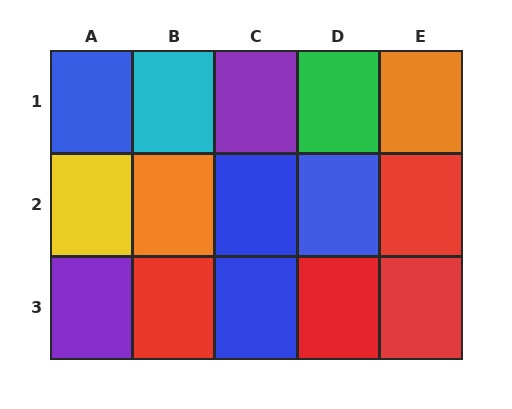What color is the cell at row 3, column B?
Red.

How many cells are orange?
2 cells are orange.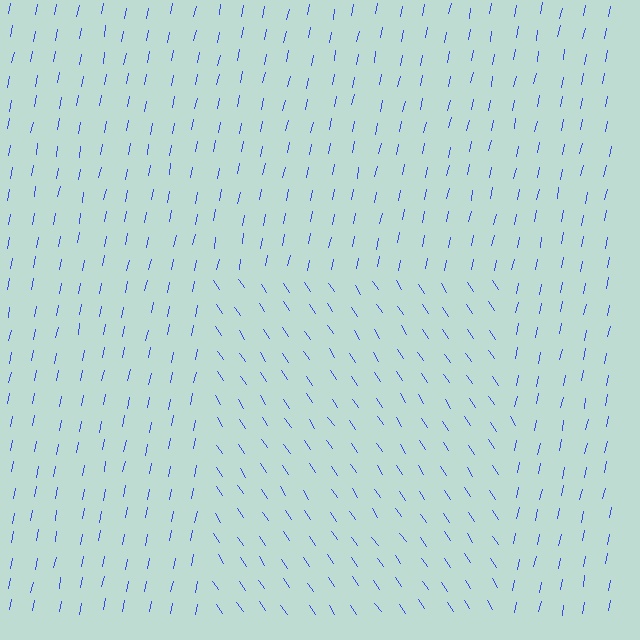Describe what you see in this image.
The image is filled with small blue line segments. A rectangle region in the image has lines oriented differently from the surrounding lines, creating a visible texture boundary.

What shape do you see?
I see a rectangle.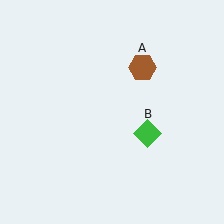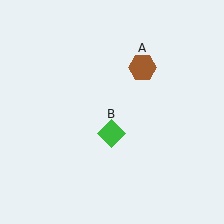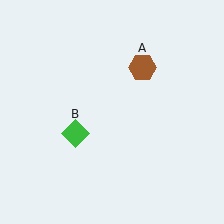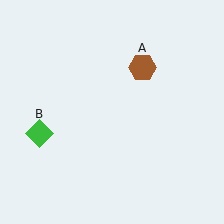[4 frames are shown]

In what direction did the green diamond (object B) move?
The green diamond (object B) moved left.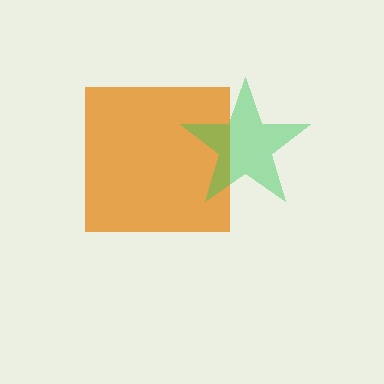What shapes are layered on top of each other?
The layered shapes are: an orange square, a green star.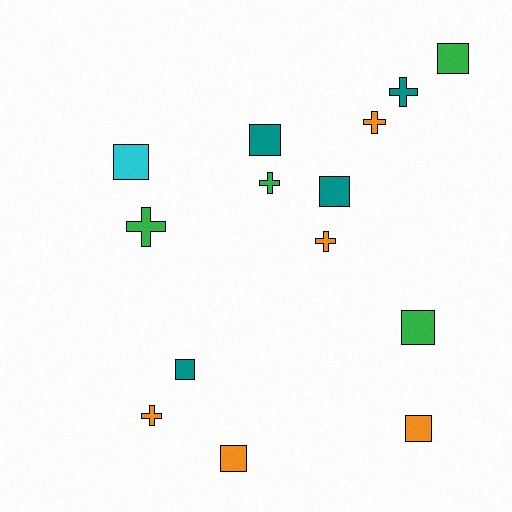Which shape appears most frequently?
Square, with 8 objects.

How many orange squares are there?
There are 2 orange squares.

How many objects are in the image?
There are 14 objects.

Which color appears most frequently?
Orange, with 5 objects.